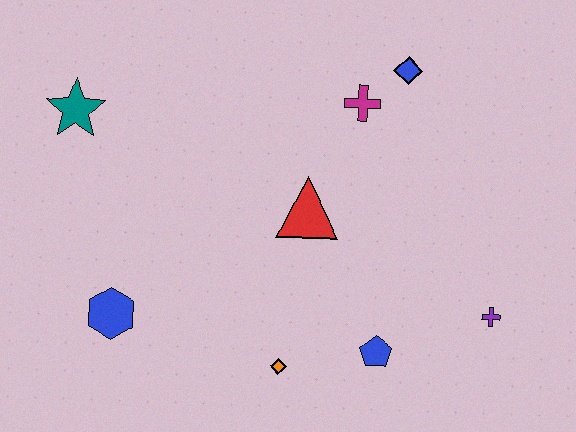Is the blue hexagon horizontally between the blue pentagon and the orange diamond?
No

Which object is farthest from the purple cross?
The teal star is farthest from the purple cross.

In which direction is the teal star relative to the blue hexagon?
The teal star is above the blue hexagon.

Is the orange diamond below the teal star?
Yes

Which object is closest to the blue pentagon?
The orange diamond is closest to the blue pentagon.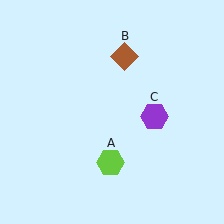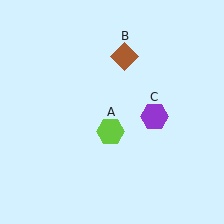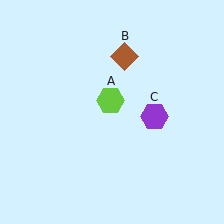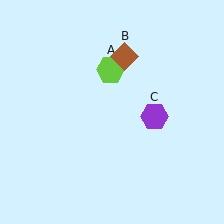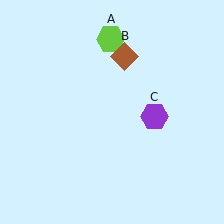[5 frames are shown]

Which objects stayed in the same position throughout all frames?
Brown diamond (object B) and purple hexagon (object C) remained stationary.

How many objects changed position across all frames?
1 object changed position: lime hexagon (object A).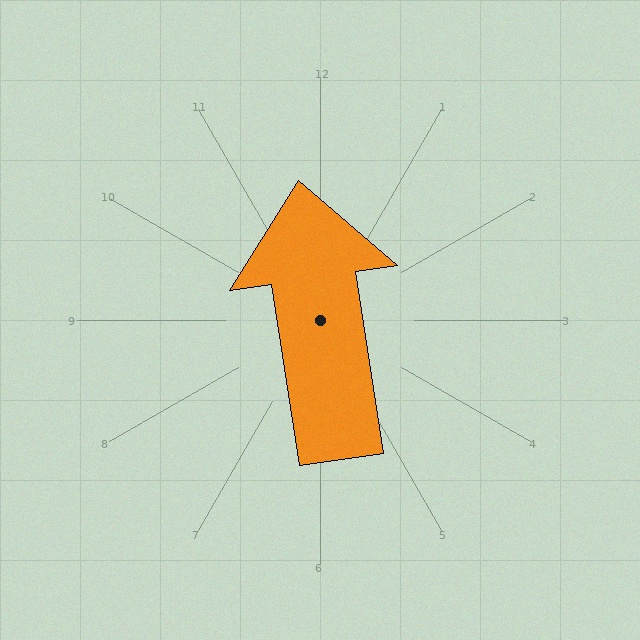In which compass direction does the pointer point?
North.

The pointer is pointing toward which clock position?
Roughly 12 o'clock.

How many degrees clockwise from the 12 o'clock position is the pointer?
Approximately 351 degrees.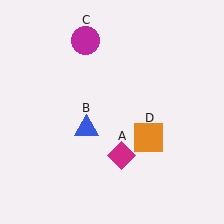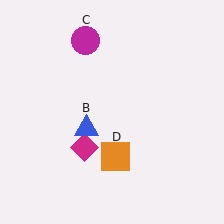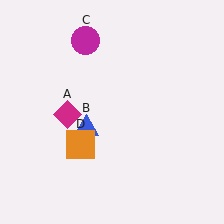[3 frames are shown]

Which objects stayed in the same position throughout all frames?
Blue triangle (object B) and magenta circle (object C) remained stationary.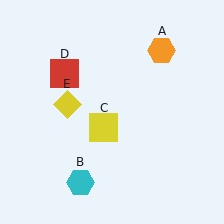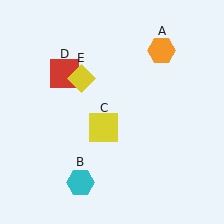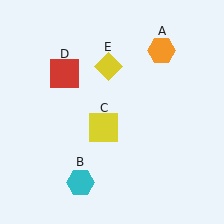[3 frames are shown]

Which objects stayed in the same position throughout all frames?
Orange hexagon (object A) and cyan hexagon (object B) and yellow square (object C) and red square (object D) remained stationary.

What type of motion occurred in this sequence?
The yellow diamond (object E) rotated clockwise around the center of the scene.